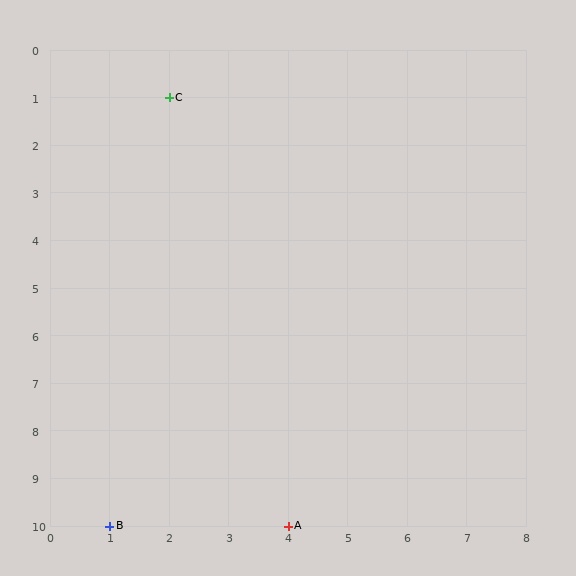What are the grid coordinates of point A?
Point A is at grid coordinates (4, 10).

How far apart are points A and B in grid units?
Points A and B are 3 columns apart.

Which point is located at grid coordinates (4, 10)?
Point A is at (4, 10).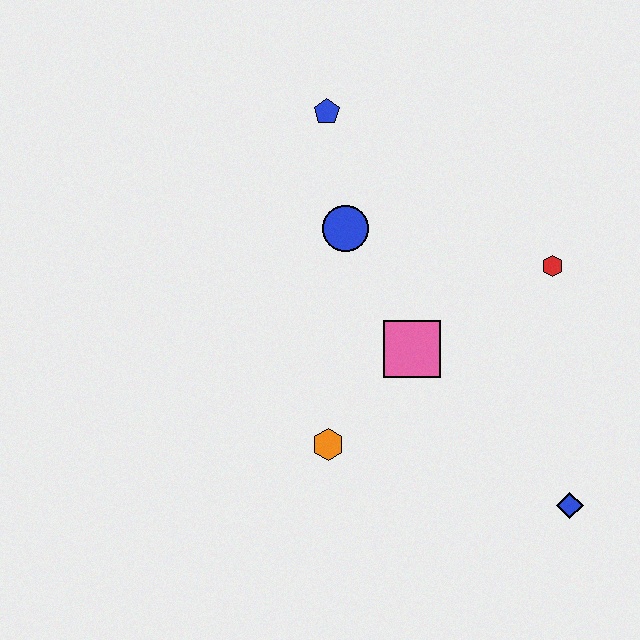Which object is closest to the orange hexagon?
The pink square is closest to the orange hexagon.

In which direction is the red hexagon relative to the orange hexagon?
The red hexagon is to the right of the orange hexagon.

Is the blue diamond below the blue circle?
Yes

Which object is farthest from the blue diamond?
The blue pentagon is farthest from the blue diamond.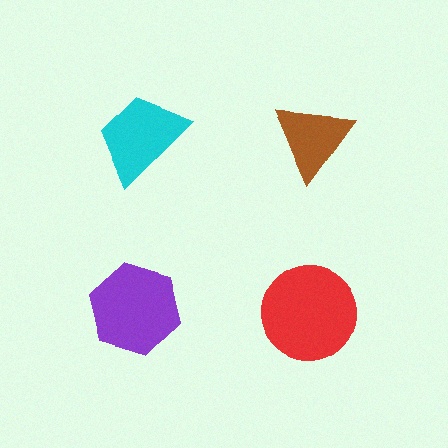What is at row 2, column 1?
A purple hexagon.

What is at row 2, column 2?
A red circle.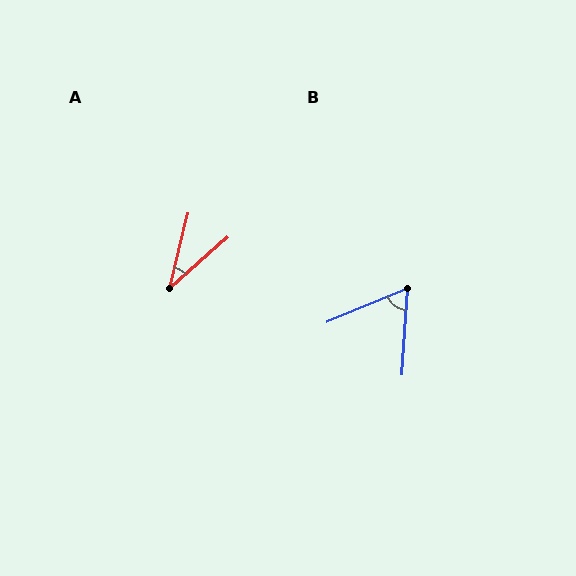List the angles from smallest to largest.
A (35°), B (64°).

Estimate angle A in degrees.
Approximately 35 degrees.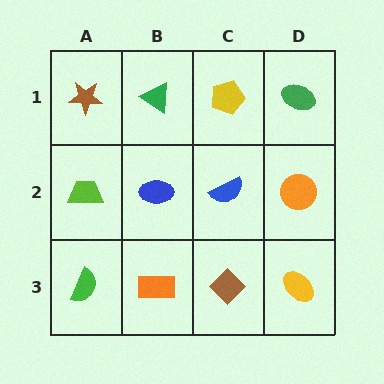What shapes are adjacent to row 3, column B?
A blue ellipse (row 2, column B), a green semicircle (row 3, column A), a brown diamond (row 3, column C).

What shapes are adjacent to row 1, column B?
A blue ellipse (row 2, column B), a brown star (row 1, column A), a yellow pentagon (row 1, column C).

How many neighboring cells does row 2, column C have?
4.